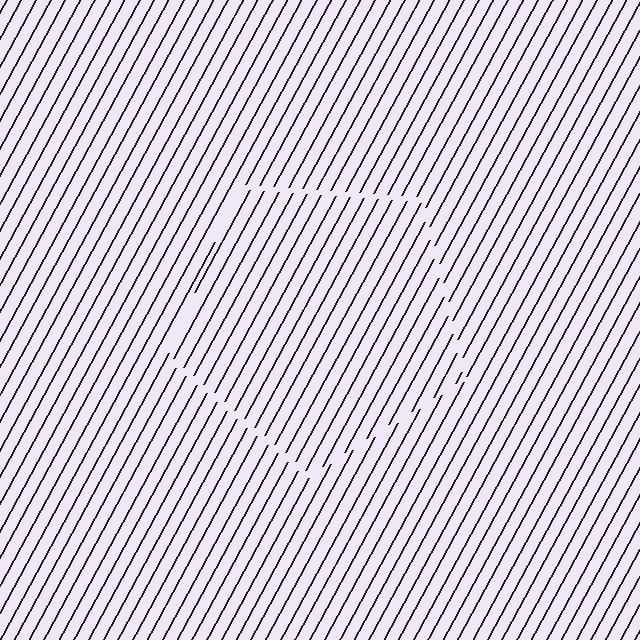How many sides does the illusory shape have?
5 sides — the line-ends trace a pentagon.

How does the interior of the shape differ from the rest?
The interior of the shape contains the same grating, shifted by half a period — the contour is defined by the phase discontinuity where line-ends from the inner and outer gratings abut.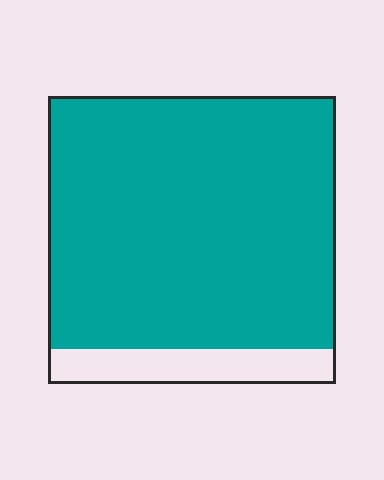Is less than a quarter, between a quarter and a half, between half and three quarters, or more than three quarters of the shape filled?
More than three quarters.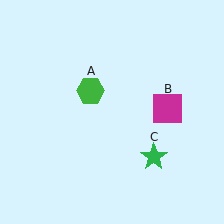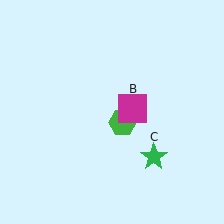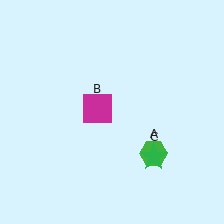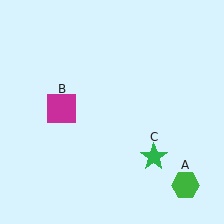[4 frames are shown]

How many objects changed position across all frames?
2 objects changed position: green hexagon (object A), magenta square (object B).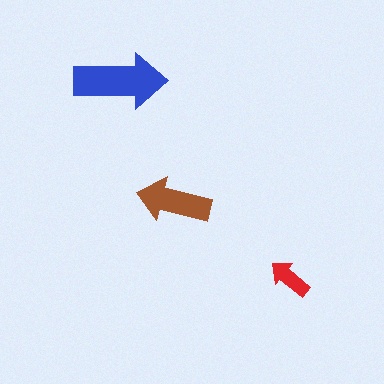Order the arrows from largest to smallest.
the blue one, the brown one, the red one.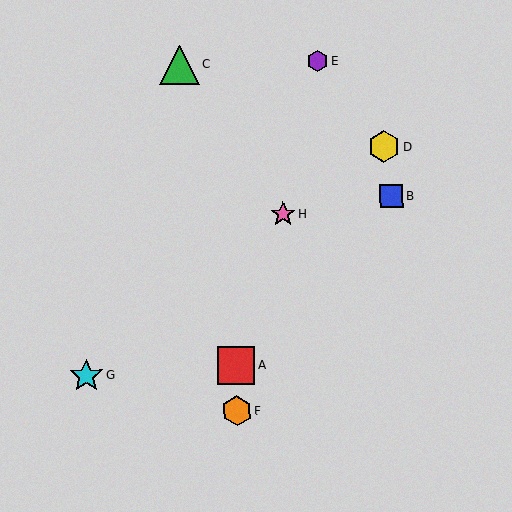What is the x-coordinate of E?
Object E is at x≈318.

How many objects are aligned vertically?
2 objects (A, F) are aligned vertically.